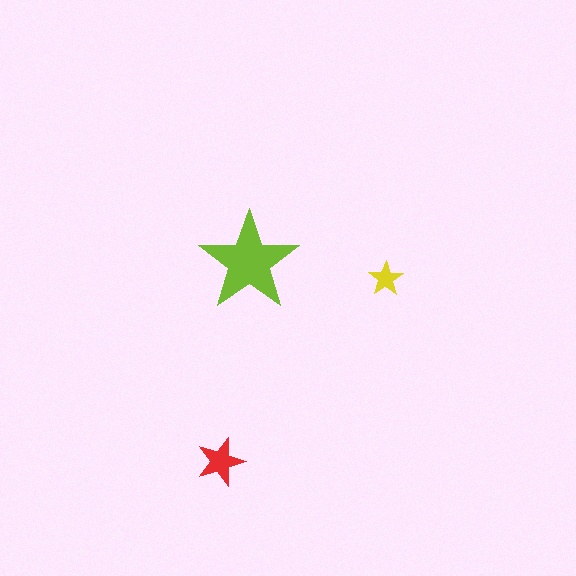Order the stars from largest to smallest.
the lime one, the red one, the yellow one.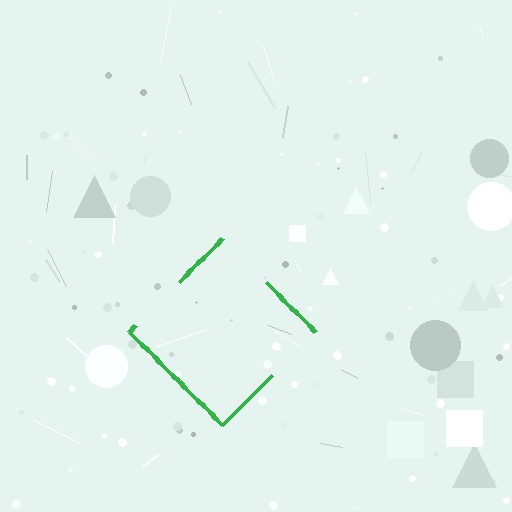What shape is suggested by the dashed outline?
The dashed outline suggests a diamond.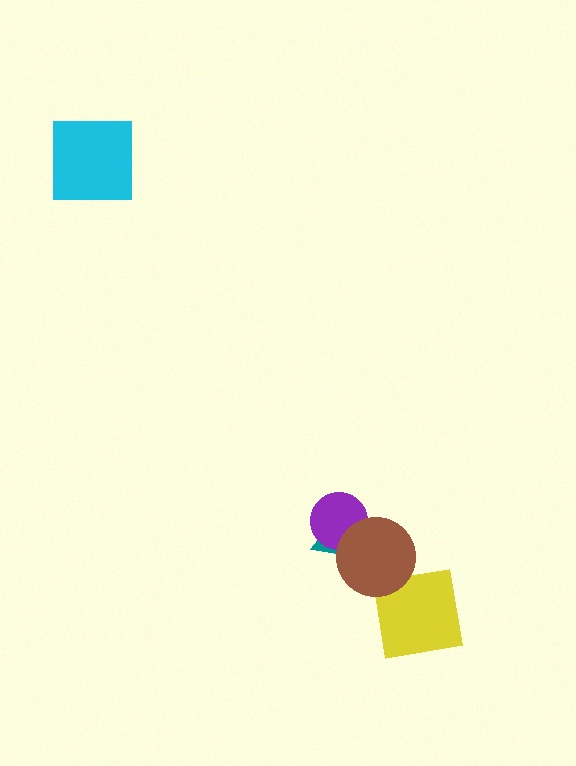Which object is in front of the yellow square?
The brown circle is in front of the yellow square.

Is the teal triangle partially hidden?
Yes, it is partially covered by another shape.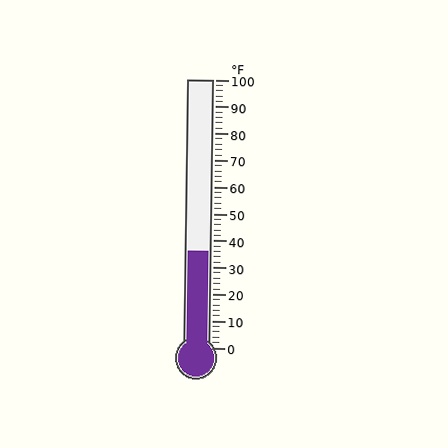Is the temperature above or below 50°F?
The temperature is below 50°F.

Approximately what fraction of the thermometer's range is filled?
The thermometer is filled to approximately 35% of its range.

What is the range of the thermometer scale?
The thermometer scale ranges from 0°F to 100°F.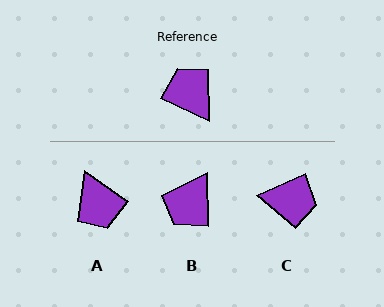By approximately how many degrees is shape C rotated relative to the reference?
Approximately 131 degrees clockwise.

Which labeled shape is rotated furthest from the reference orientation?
A, about 171 degrees away.